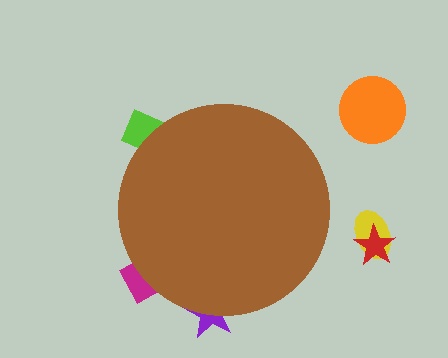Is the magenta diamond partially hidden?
Yes, the magenta diamond is partially hidden behind the brown circle.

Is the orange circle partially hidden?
No, the orange circle is fully visible.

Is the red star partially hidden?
No, the red star is fully visible.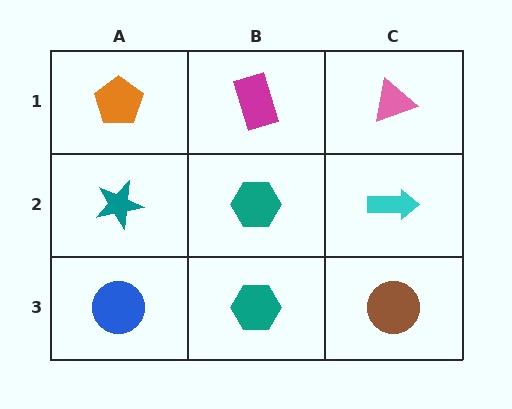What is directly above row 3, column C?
A cyan arrow.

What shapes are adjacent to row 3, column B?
A teal hexagon (row 2, column B), a blue circle (row 3, column A), a brown circle (row 3, column C).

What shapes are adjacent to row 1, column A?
A teal star (row 2, column A), a magenta rectangle (row 1, column B).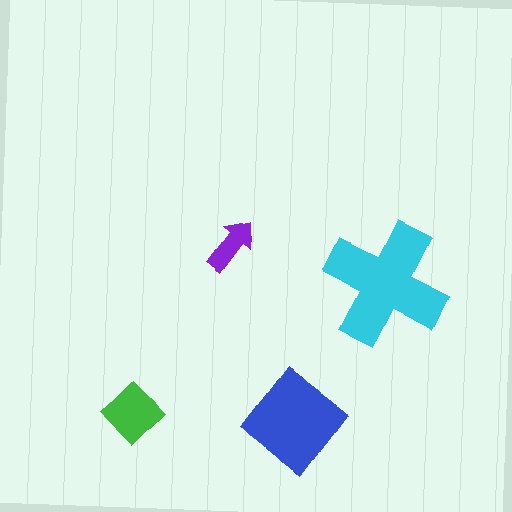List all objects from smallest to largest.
The purple arrow, the green diamond, the blue diamond, the cyan cross.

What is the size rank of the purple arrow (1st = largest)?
4th.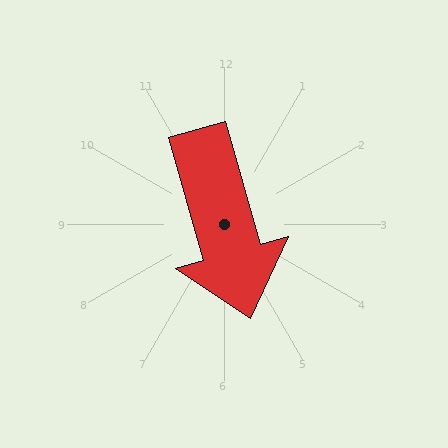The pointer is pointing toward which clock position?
Roughly 5 o'clock.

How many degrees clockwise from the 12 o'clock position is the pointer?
Approximately 164 degrees.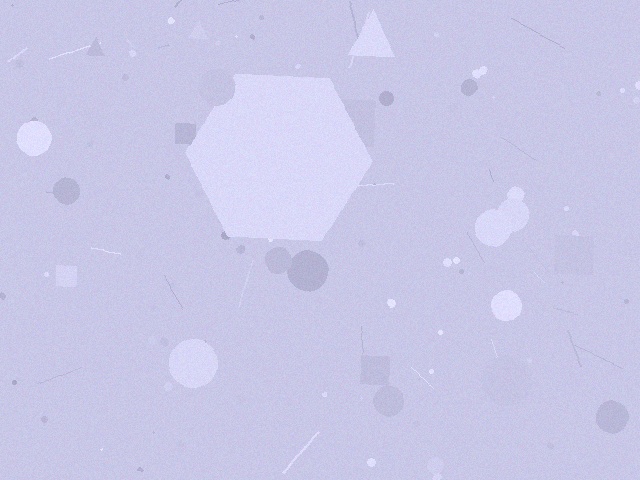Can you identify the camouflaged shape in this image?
The camouflaged shape is a hexagon.